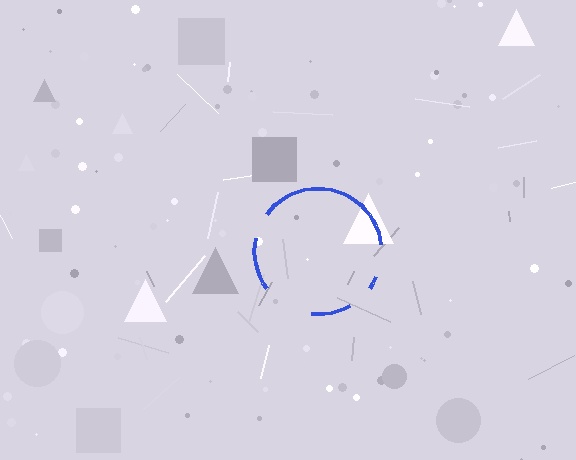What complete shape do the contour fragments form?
The contour fragments form a circle.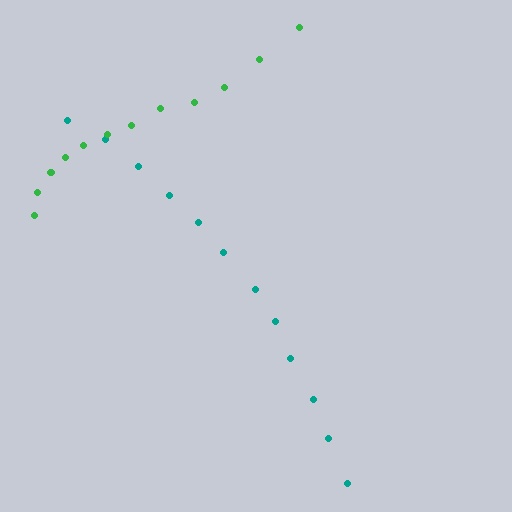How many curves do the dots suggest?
There are 2 distinct paths.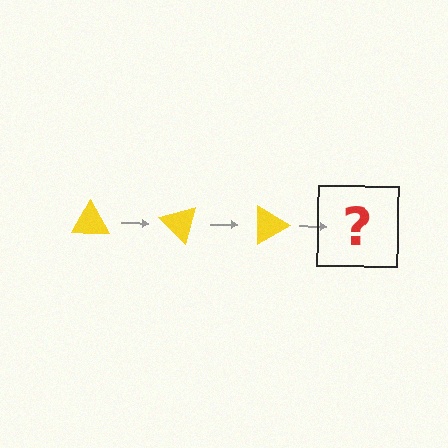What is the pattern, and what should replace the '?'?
The pattern is that the triangle rotates 45 degrees each step. The '?' should be a yellow triangle rotated 135 degrees.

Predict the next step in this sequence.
The next step is a yellow triangle rotated 135 degrees.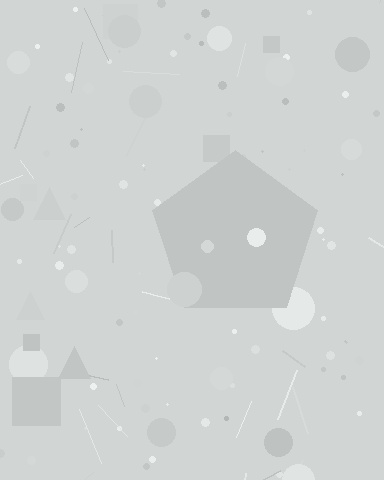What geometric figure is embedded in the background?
A pentagon is embedded in the background.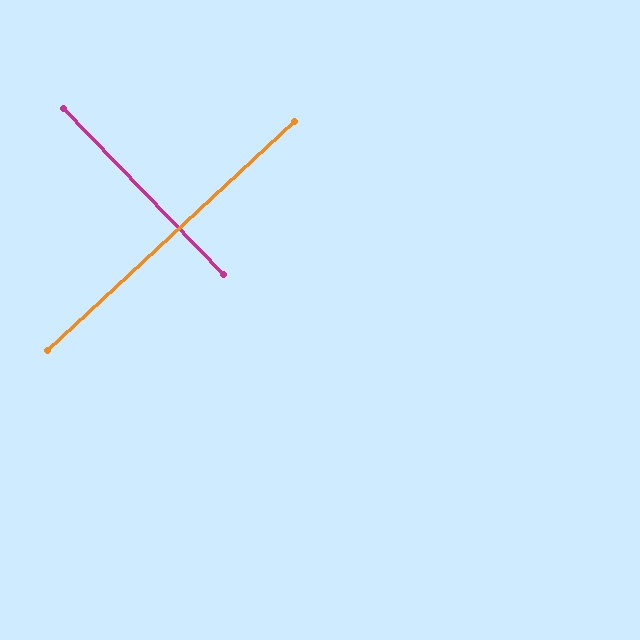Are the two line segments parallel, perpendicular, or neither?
Perpendicular — they meet at approximately 89°.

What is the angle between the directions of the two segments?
Approximately 89 degrees.